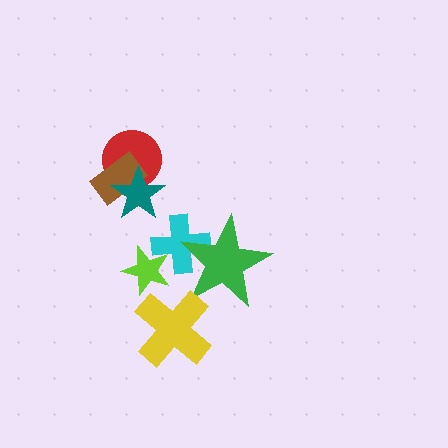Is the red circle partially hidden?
Yes, it is partially covered by another shape.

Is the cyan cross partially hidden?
Yes, it is partially covered by another shape.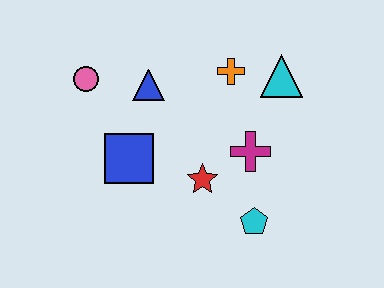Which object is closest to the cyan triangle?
The orange cross is closest to the cyan triangle.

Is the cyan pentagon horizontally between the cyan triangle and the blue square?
Yes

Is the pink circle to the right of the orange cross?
No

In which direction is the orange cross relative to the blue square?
The orange cross is to the right of the blue square.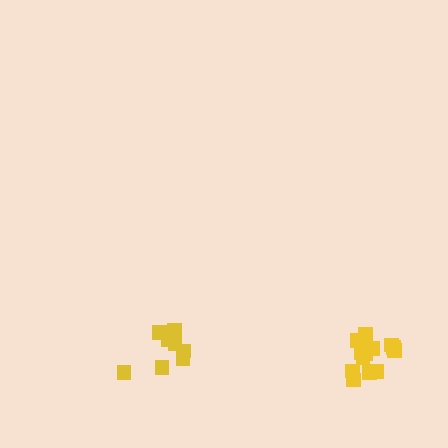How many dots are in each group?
Group 1: 13 dots, Group 2: 10 dots (23 total).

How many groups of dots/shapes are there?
There are 2 groups.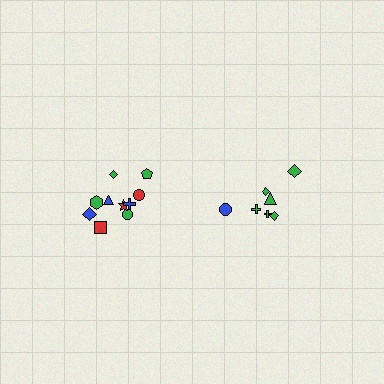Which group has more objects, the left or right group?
The left group.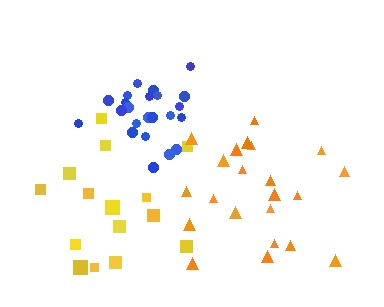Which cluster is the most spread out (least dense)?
Yellow.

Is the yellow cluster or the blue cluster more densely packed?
Blue.